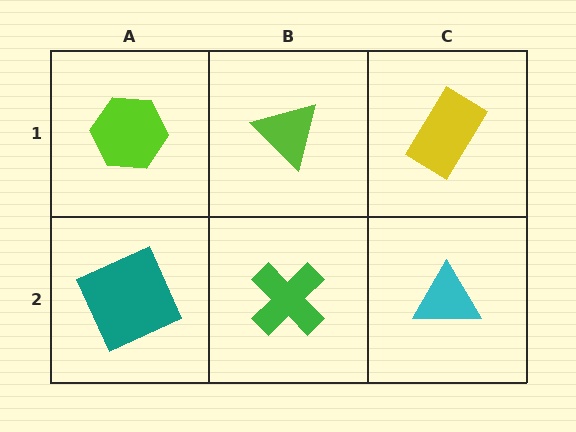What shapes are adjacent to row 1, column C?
A cyan triangle (row 2, column C), a lime triangle (row 1, column B).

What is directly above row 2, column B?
A lime triangle.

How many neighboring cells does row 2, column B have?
3.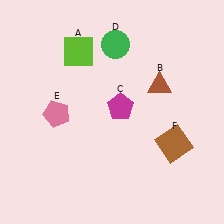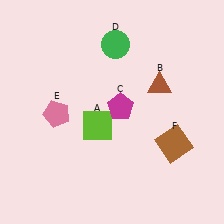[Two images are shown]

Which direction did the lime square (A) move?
The lime square (A) moved down.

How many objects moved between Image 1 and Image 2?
1 object moved between the two images.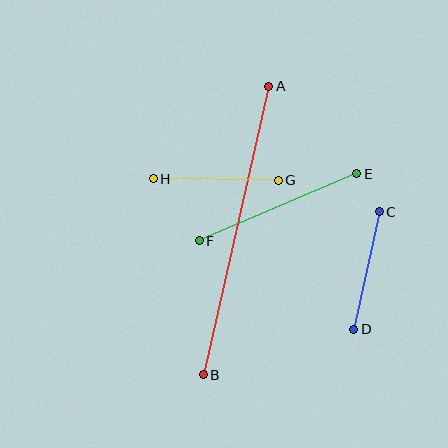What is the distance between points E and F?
The distance is approximately 171 pixels.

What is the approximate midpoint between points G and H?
The midpoint is at approximately (216, 179) pixels.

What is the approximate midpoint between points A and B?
The midpoint is at approximately (236, 231) pixels.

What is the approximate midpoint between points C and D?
The midpoint is at approximately (366, 270) pixels.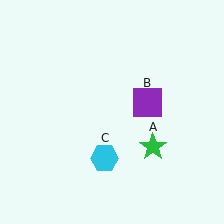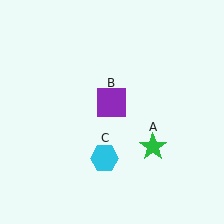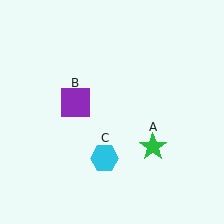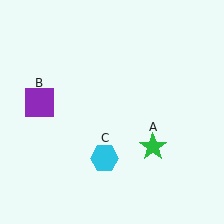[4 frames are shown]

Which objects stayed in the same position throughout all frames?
Green star (object A) and cyan hexagon (object C) remained stationary.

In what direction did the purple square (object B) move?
The purple square (object B) moved left.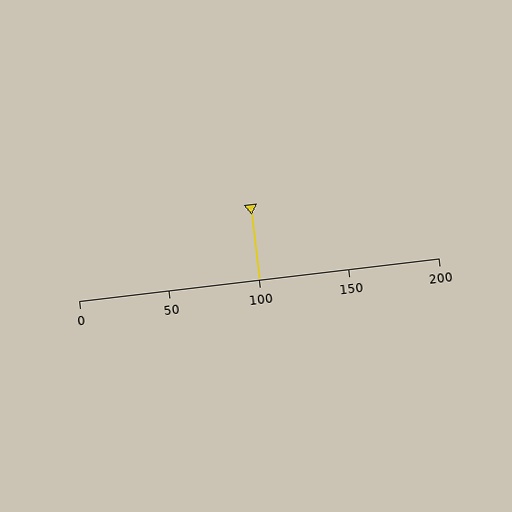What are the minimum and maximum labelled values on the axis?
The axis runs from 0 to 200.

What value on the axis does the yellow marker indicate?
The marker indicates approximately 100.